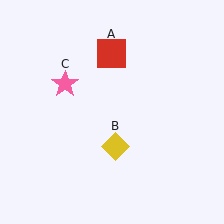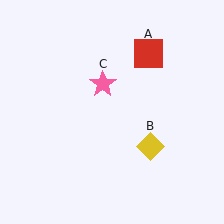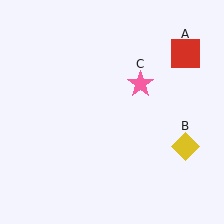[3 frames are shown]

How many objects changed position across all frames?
3 objects changed position: red square (object A), yellow diamond (object B), pink star (object C).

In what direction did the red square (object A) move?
The red square (object A) moved right.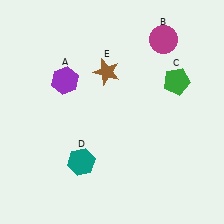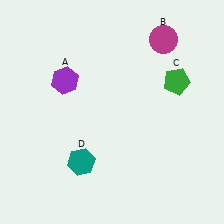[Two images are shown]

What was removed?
The brown star (E) was removed in Image 2.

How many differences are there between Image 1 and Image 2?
There is 1 difference between the two images.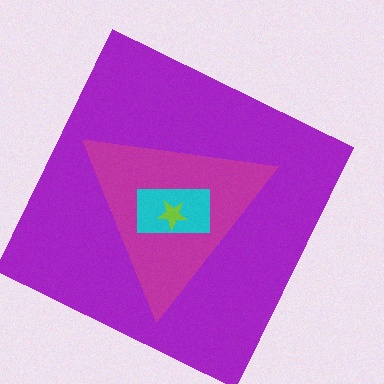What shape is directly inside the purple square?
The magenta triangle.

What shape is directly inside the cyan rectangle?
The lime star.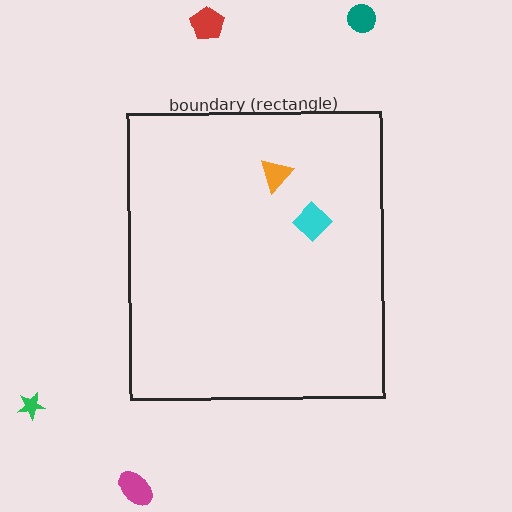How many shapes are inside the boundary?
2 inside, 4 outside.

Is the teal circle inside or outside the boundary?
Outside.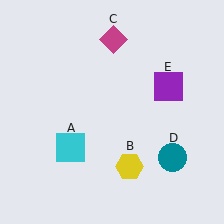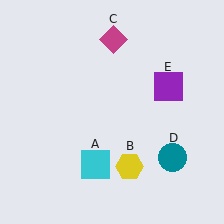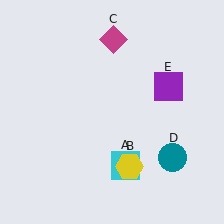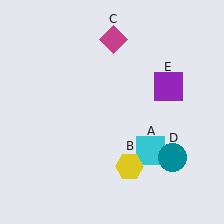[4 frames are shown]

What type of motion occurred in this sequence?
The cyan square (object A) rotated counterclockwise around the center of the scene.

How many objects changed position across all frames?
1 object changed position: cyan square (object A).